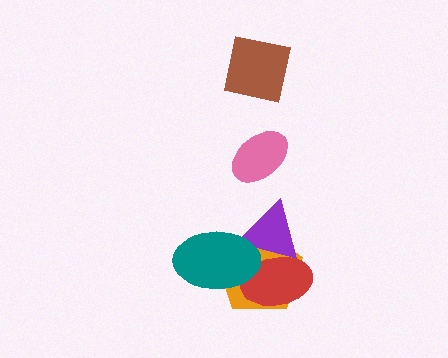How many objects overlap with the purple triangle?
3 objects overlap with the purple triangle.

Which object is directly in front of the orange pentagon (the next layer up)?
The red ellipse is directly in front of the orange pentagon.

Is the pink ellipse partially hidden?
No, no other shape covers it.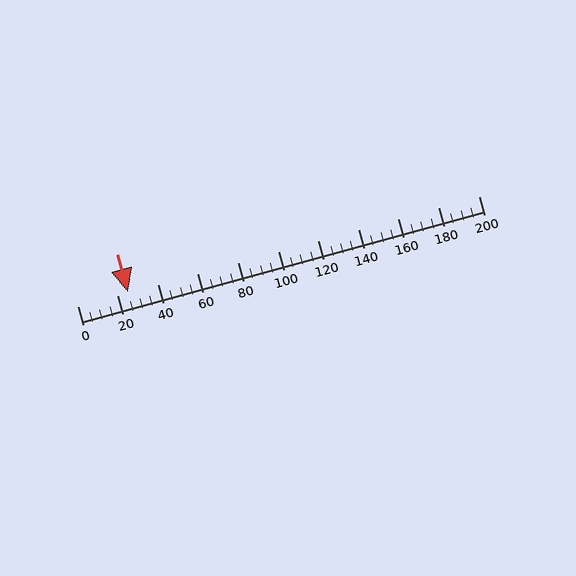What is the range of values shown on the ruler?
The ruler shows values from 0 to 200.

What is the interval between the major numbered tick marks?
The major tick marks are spaced 20 units apart.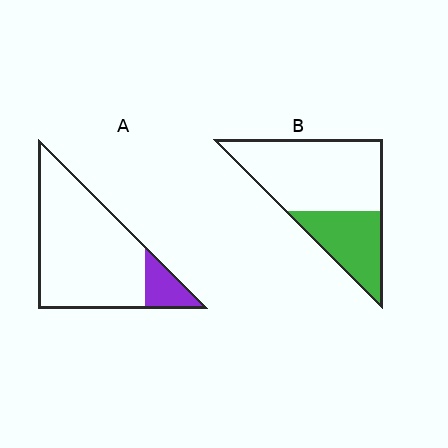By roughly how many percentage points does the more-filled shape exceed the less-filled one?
By roughly 20 percentage points (B over A).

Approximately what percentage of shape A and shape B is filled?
A is approximately 15% and B is approximately 35%.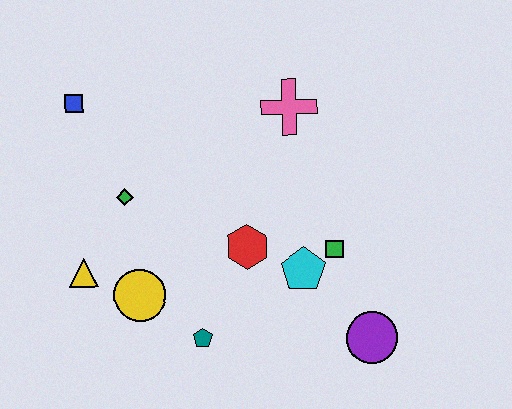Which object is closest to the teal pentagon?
The yellow circle is closest to the teal pentagon.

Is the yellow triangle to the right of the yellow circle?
No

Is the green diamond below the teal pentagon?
No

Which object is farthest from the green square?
The blue square is farthest from the green square.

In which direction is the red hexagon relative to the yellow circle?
The red hexagon is to the right of the yellow circle.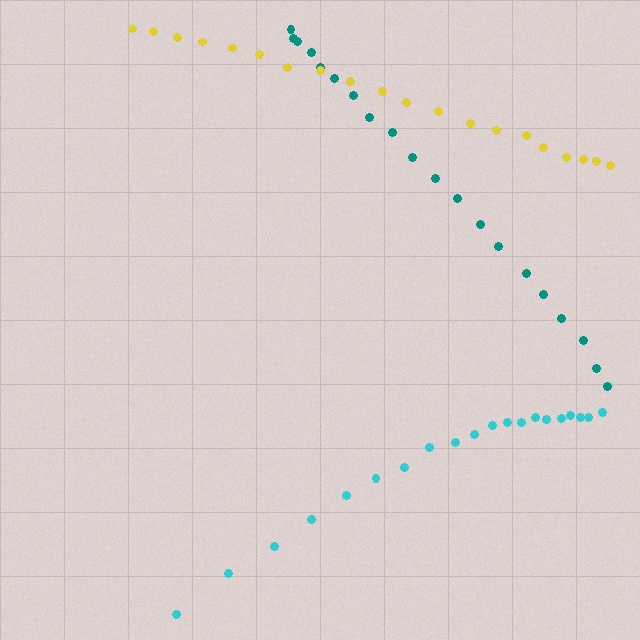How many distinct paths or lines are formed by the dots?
There are 3 distinct paths.